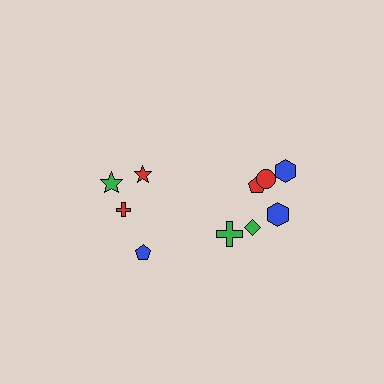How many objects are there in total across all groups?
There are 10 objects.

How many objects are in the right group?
There are 6 objects.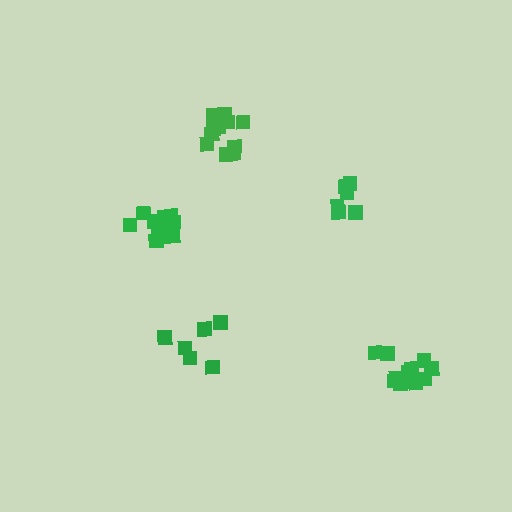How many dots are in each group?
Group 1: 6 dots, Group 2: 6 dots, Group 3: 12 dots, Group 4: 12 dots, Group 5: 12 dots (48 total).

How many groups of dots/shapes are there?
There are 5 groups.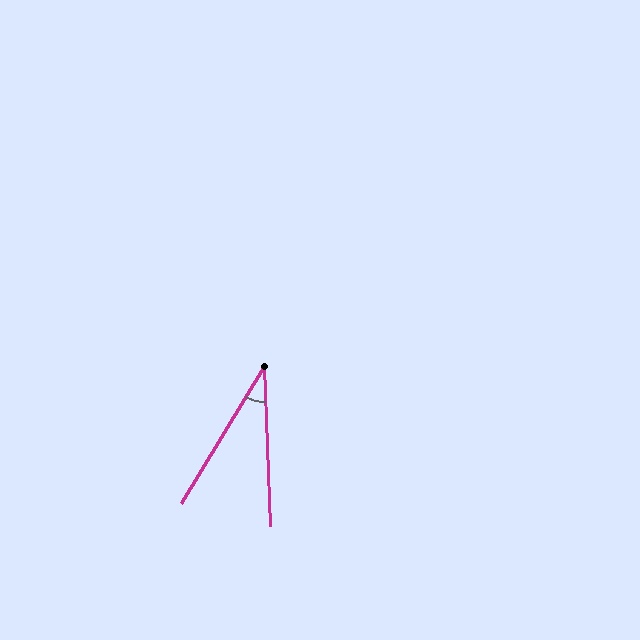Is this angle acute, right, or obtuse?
It is acute.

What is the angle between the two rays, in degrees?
Approximately 33 degrees.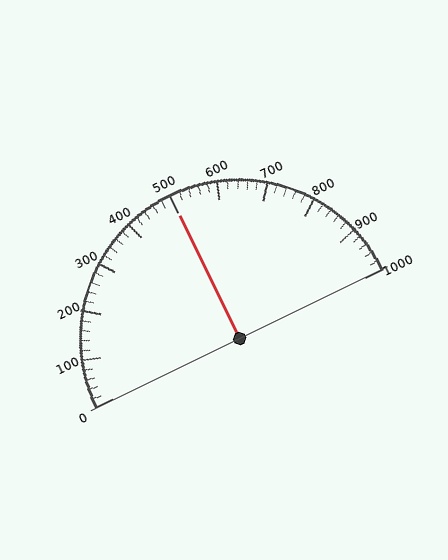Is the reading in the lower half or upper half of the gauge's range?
The reading is in the upper half of the range (0 to 1000).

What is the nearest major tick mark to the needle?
The nearest major tick mark is 500.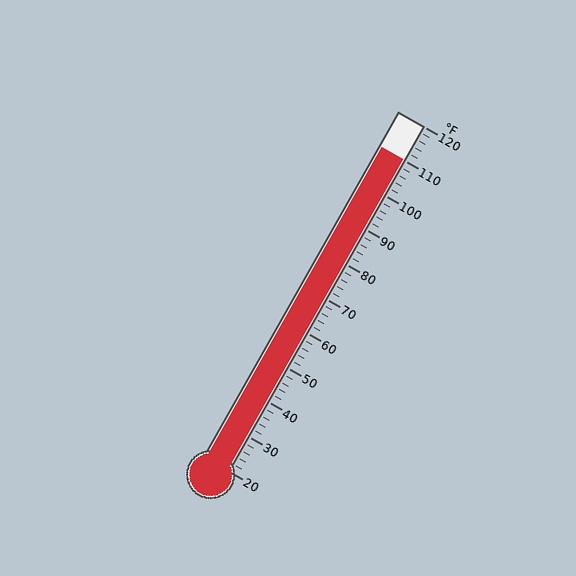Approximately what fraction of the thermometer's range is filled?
The thermometer is filled to approximately 90% of its range.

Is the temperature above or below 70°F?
The temperature is above 70°F.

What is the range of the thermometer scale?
The thermometer scale ranges from 20°F to 120°F.